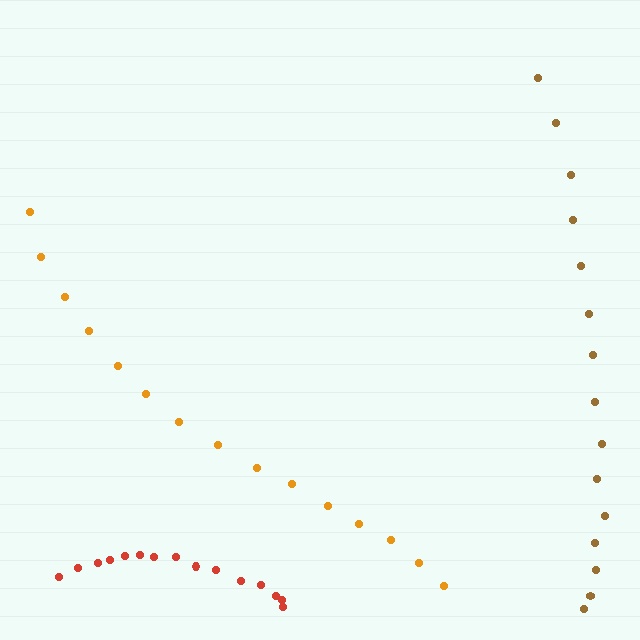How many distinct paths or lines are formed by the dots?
There are 3 distinct paths.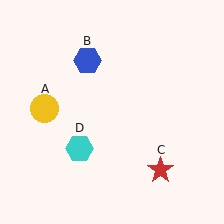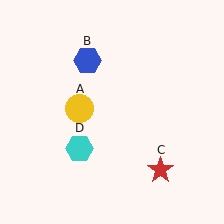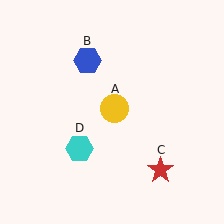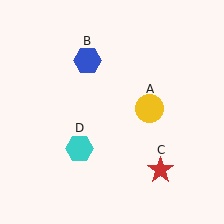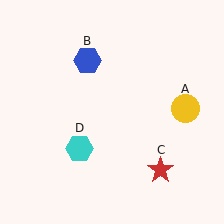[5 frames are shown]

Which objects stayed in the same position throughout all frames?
Blue hexagon (object B) and red star (object C) and cyan hexagon (object D) remained stationary.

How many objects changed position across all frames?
1 object changed position: yellow circle (object A).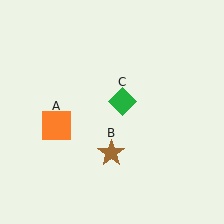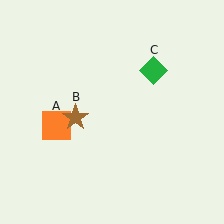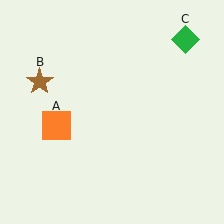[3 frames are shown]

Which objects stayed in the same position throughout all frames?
Orange square (object A) remained stationary.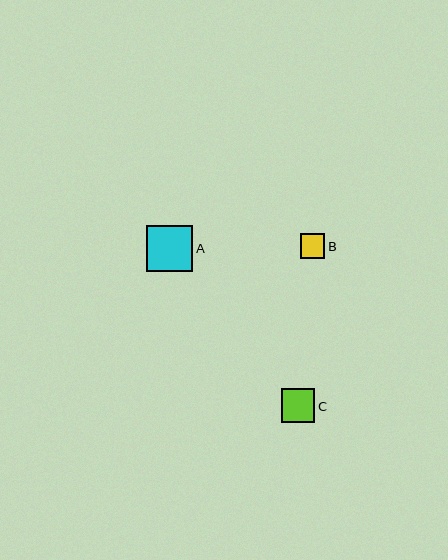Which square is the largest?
Square A is the largest with a size of approximately 46 pixels.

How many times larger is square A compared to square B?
Square A is approximately 1.9 times the size of square B.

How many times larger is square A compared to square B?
Square A is approximately 1.9 times the size of square B.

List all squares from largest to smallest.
From largest to smallest: A, C, B.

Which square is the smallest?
Square B is the smallest with a size of approximately 25 pixels.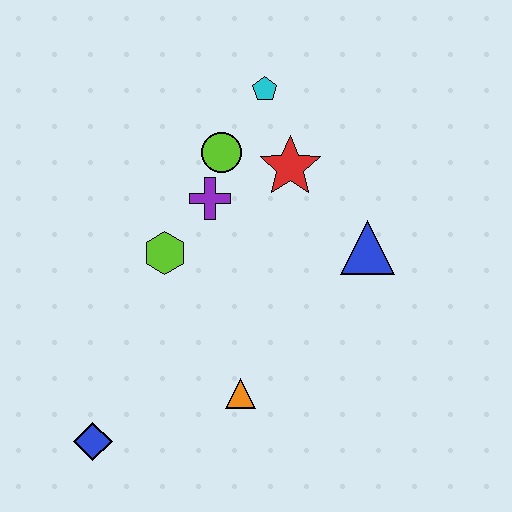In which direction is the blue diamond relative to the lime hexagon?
The blue diamond is below the lime hexagon.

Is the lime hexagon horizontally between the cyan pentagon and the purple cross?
No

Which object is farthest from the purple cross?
The blue diamond is farthest from the purple cross.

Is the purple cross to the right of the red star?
No